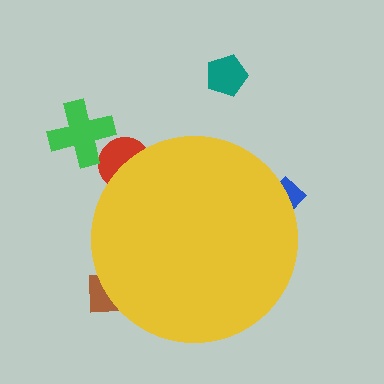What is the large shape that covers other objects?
A yellow circle.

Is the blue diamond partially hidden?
Yes, the blue diamond is partially hidden behind the yellow circle.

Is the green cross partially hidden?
No, the green cross is fully visible.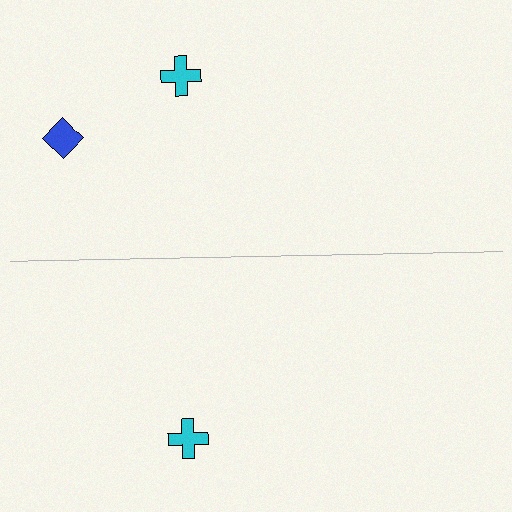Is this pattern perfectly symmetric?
No, the pattern is not perfectly symmetric. A blue diamond is missing from the bottom side.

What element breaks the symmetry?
A blue diamond is missing from the bottom side.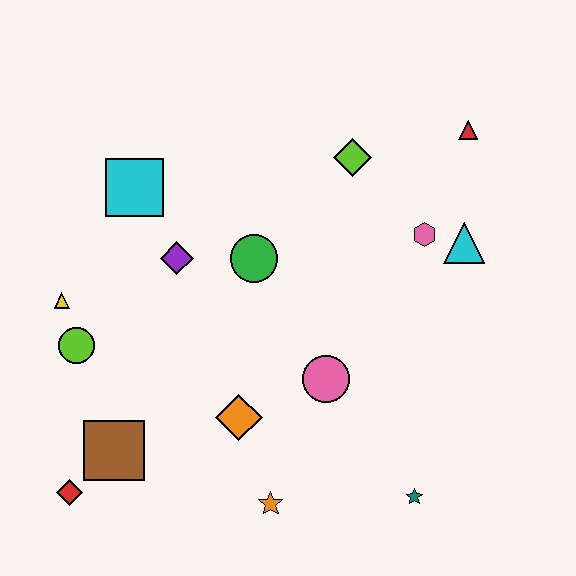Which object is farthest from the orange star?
The red triangle is farthest from the orange star.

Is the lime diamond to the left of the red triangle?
Yes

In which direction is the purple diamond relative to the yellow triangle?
The purple diamond is to the right of the yellow triangle.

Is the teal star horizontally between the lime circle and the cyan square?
No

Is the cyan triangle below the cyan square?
Yes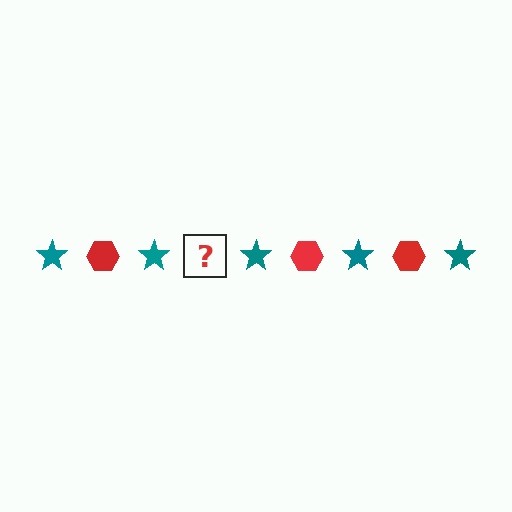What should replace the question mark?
The question mark should be replaced with a red hexagon.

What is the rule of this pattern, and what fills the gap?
The rule is that the pattern alternates between teal star and red hexagon. The gap should be filled with a red hexagon.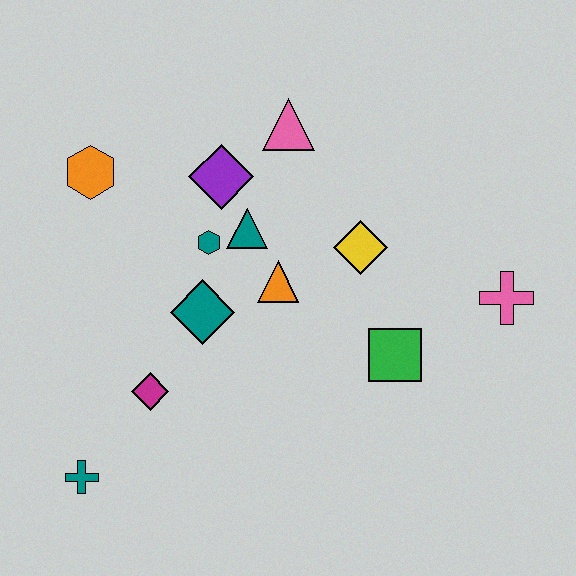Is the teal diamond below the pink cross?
Yes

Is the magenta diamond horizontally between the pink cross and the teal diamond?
No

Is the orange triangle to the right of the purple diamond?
Yes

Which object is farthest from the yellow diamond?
The teal cross is farthest from the yellow diamond.